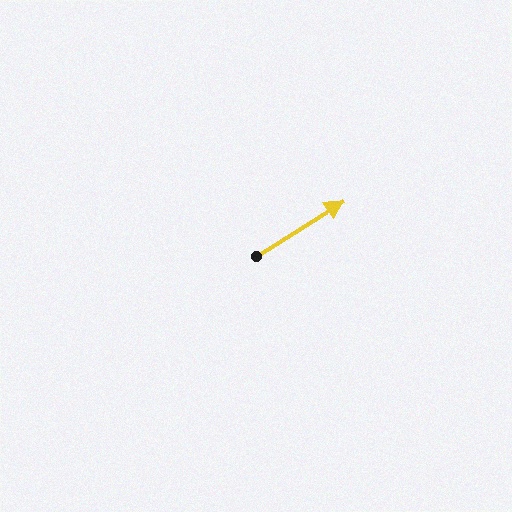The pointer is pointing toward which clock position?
Roughly 2 o'clock.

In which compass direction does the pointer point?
Northeast.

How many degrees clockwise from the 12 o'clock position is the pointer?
Approximately 58 degrees.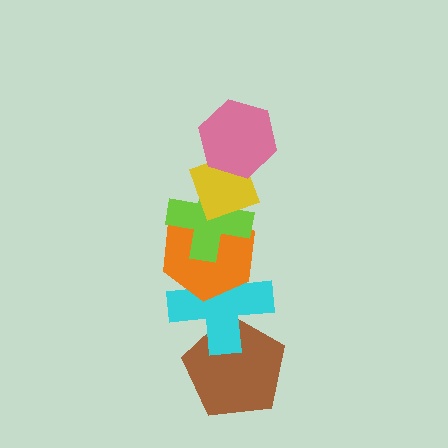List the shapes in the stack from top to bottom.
From top to bottom: the pink hexagon, the yellow diamond, the lime cross, the orange hexagon, the cyan cross, the brown pentagon.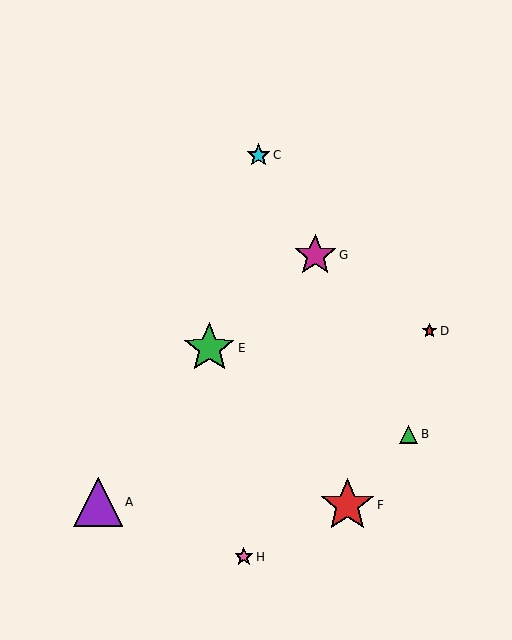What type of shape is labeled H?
Shape H is a pink star.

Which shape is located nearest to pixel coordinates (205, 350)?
The green star (labeled E) at (209, 348) is nearest to that location.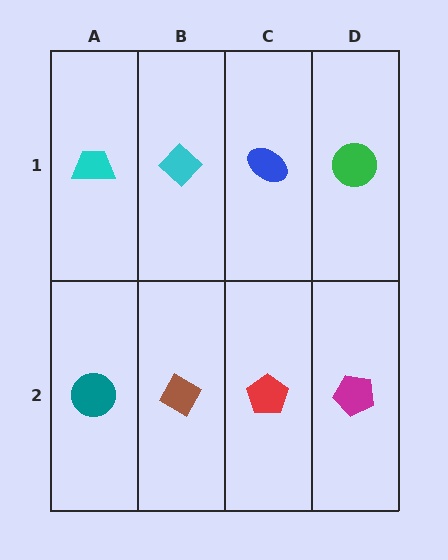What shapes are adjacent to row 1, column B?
A brown diamond (row 2, column B), a cyan trapezoid (row 1, column A), a blue ellipse (row 1, column C).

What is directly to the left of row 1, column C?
A cyan diamond.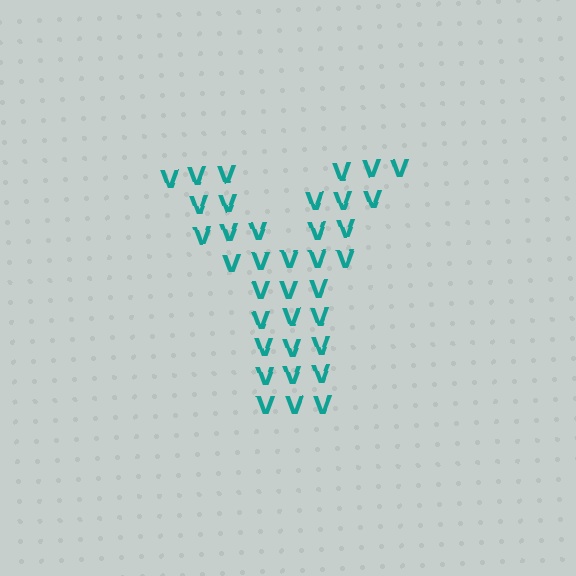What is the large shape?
The large shape is the letter Y.